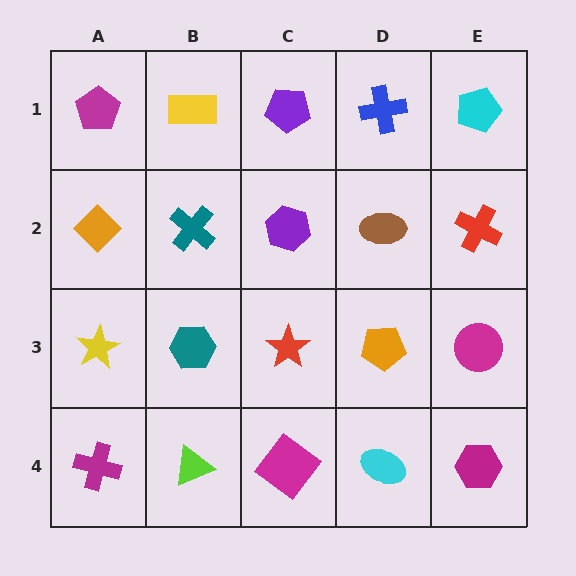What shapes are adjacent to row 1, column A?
An orange diamond (row 2, column A), a yellow rectangle (row 1, column B).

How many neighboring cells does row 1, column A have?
2.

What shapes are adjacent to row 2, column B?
A yellow rectangle (row 1, column B), a teal hexagon (row 3, column B), an orange diamond (row 2, column A), a purple hexagon (row 2, column C).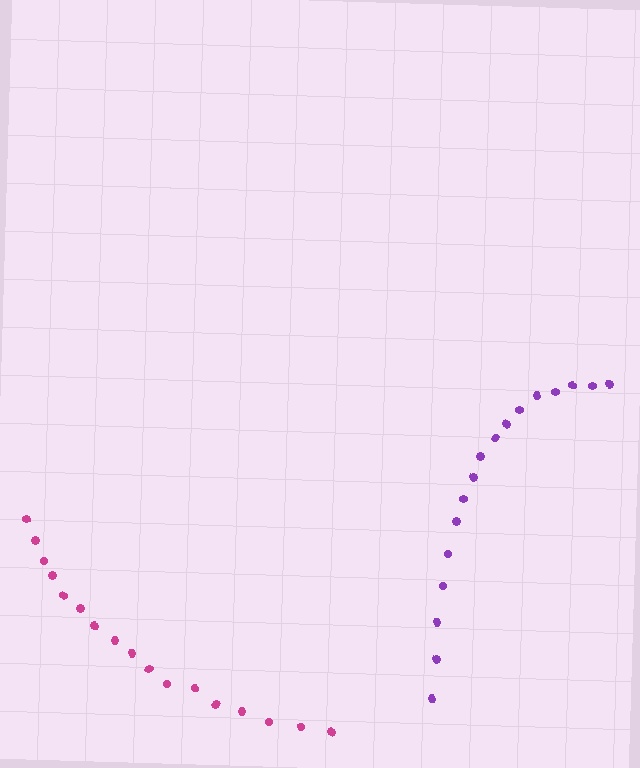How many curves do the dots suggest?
There are 2 distinct paths.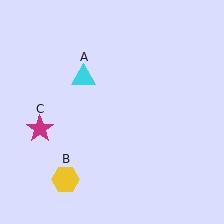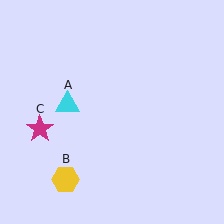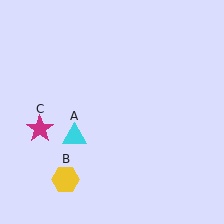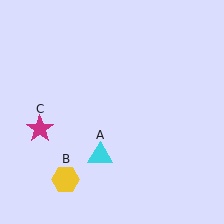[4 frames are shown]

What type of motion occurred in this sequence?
The cyan triangle (object A) rotated counterclockwise around the center of the scene.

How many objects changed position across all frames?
1 object changed position: cyan triangle (object A).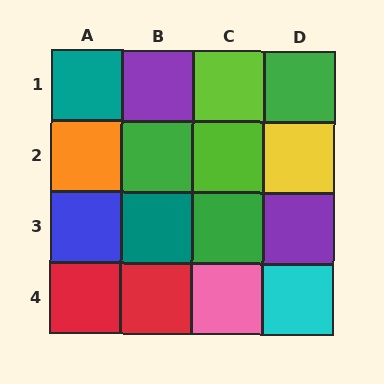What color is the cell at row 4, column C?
Pink.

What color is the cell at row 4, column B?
Red.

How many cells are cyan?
1 cell is cyan.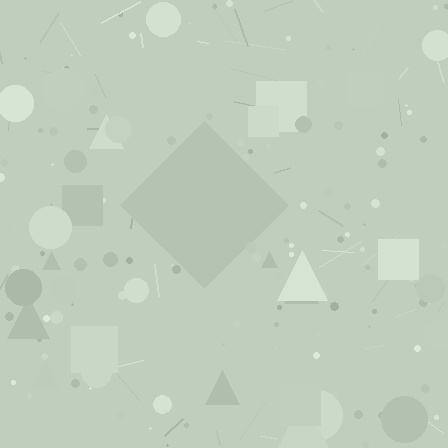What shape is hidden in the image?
A diamond is hidden in the image.